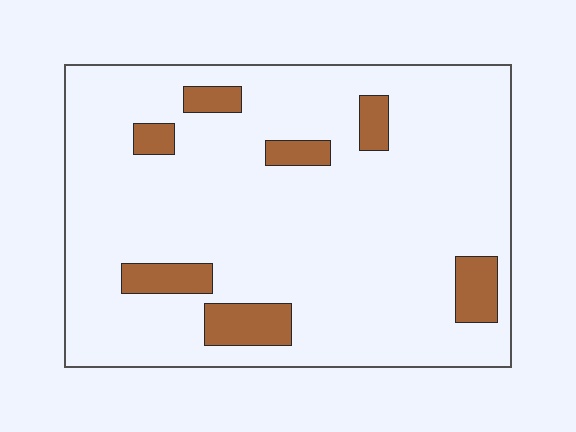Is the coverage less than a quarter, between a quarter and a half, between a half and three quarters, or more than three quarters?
Less than a quarter.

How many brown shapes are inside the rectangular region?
7.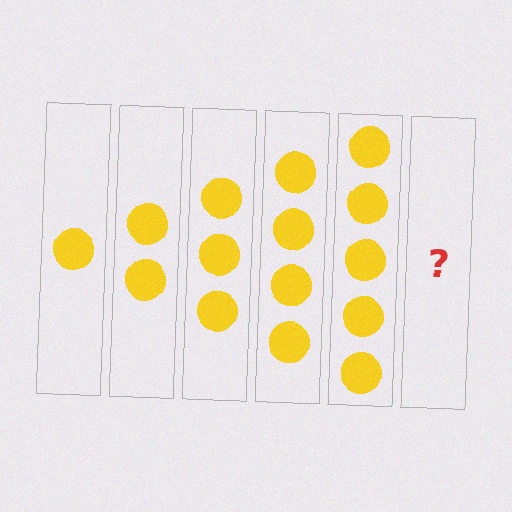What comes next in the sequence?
The next element should be 6 circles.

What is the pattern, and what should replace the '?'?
The pattern is that each step adds one more circle. The '?' should be 6 circles.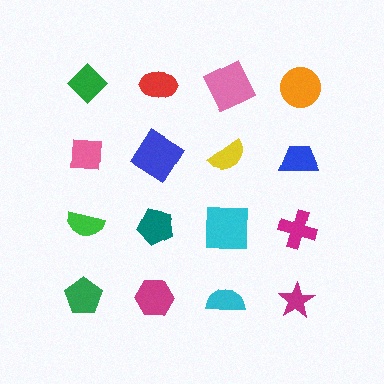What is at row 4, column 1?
A green pentagon.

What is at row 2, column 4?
A blue trapezoid.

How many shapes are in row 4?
4 shapes.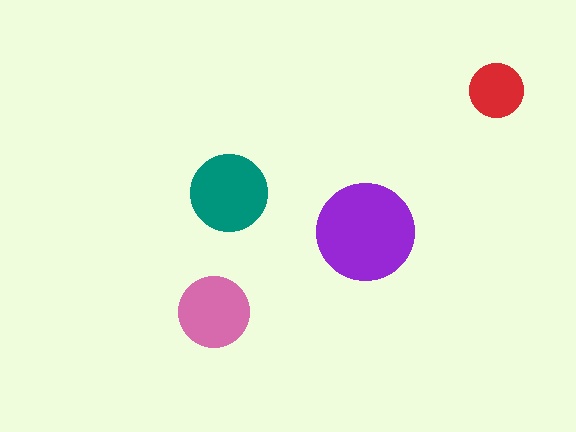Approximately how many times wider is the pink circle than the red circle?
About 1.5 times wider.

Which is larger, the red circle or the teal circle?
The teal one.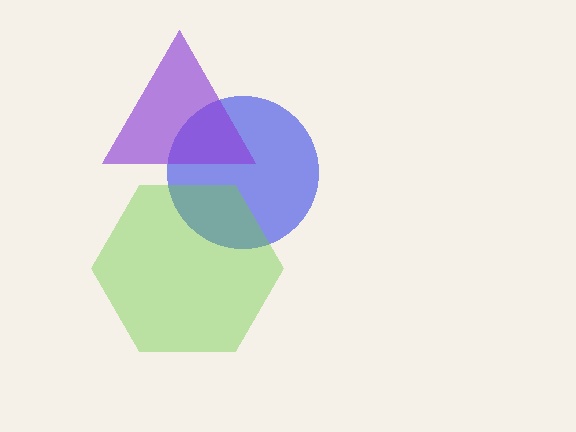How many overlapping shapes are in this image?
There are 3 overlapping shapes in the image.